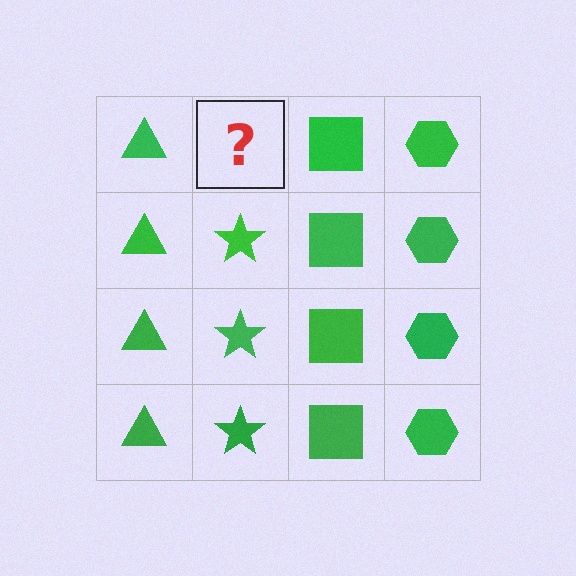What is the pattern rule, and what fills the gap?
The rule is that each column has a consistent shape. The gap should be filled with a green star.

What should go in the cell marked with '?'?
The missing cell should contain a green star.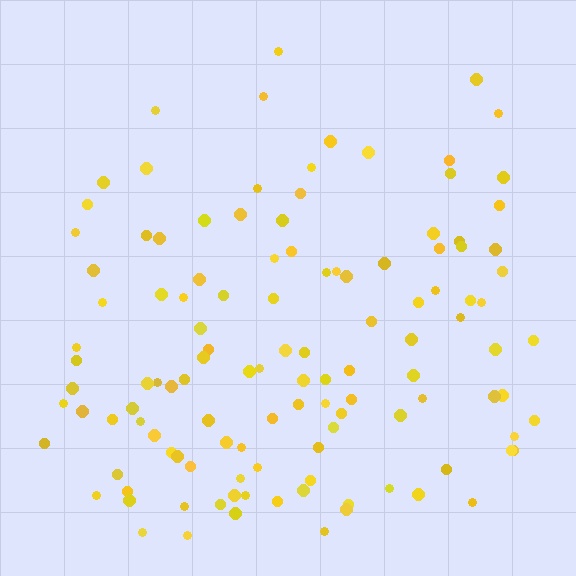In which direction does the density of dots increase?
From top to bottom, with the bottom side densest.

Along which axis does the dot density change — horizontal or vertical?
Vertical.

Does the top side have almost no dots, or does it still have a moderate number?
Still a moderate number, just noticeably fewer than the bottom.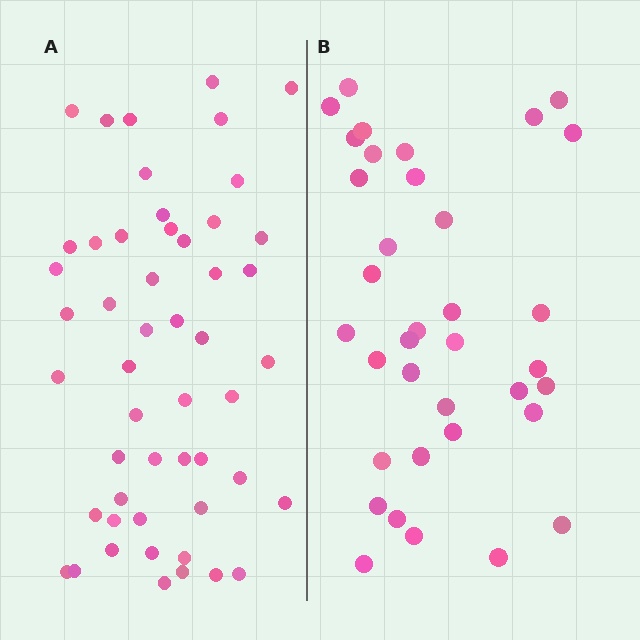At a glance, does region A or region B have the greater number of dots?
Region A (the left region) has more dots.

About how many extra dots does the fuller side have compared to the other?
Region A has approximately 15 more dots than region B.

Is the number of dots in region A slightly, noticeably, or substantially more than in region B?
Region A has noticeably more, but not dramatically so. The ratio is roughly 1.4 to 1.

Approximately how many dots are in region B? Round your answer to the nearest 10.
About 40 dots. (The exact count is 36, which rounds to 40.)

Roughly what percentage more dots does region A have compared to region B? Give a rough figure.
About 40% more.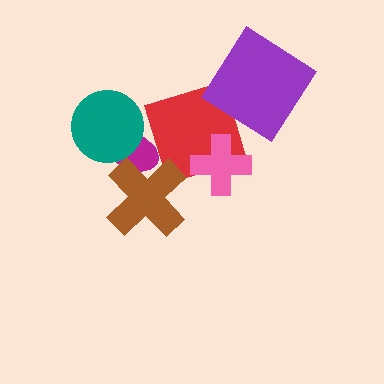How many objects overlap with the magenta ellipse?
2 objects overlap with the magenta ellipse.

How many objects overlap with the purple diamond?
0 objects overlap with the purple diamond.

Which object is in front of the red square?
The pink cross is in front of the red square.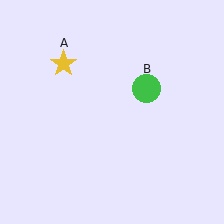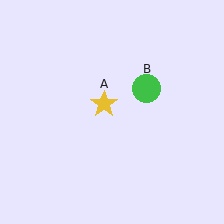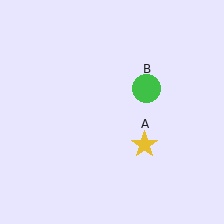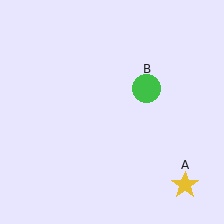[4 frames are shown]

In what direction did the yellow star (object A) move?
The yellow star (object A) moved down and to the right.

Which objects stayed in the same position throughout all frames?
Green circle (object B) remained stationary.